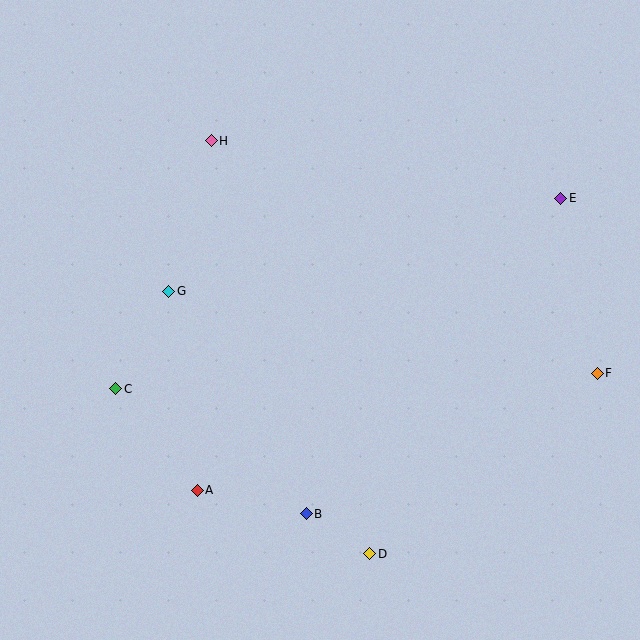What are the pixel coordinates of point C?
Point C is at (116, 389).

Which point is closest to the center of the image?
Point G at (169, 291) is closest to the center.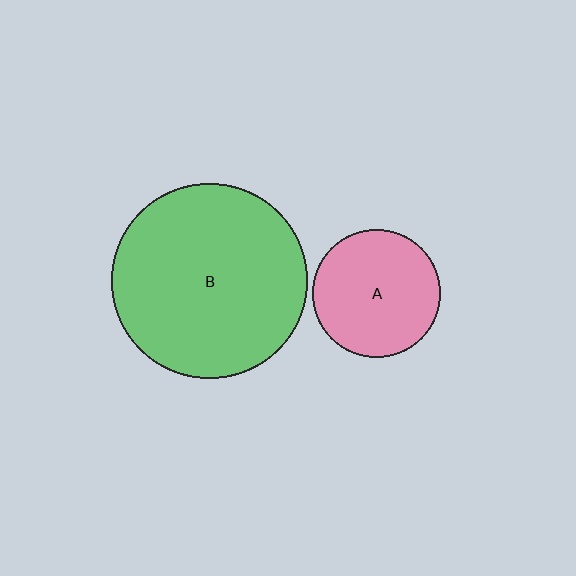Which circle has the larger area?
Circle B (green).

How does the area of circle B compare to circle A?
Approximately 2.3 times.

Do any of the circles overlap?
No, none of the circles overlap.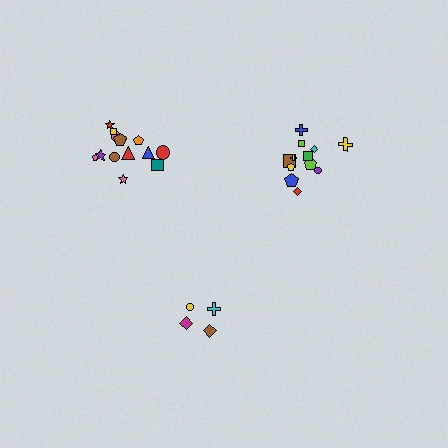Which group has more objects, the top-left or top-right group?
The top-left group.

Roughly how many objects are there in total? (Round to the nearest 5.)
Roughly 30 objects in total.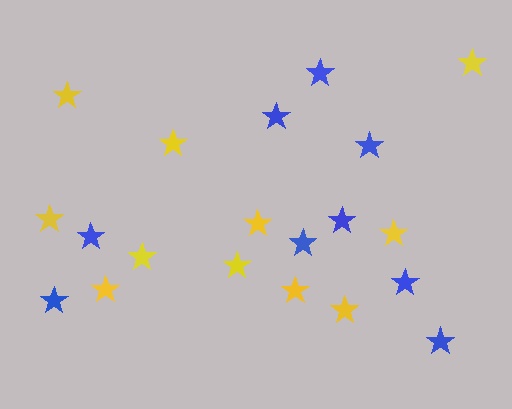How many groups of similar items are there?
There are 2 groups: one group of blue stars (9) and one group of yellow stars (11).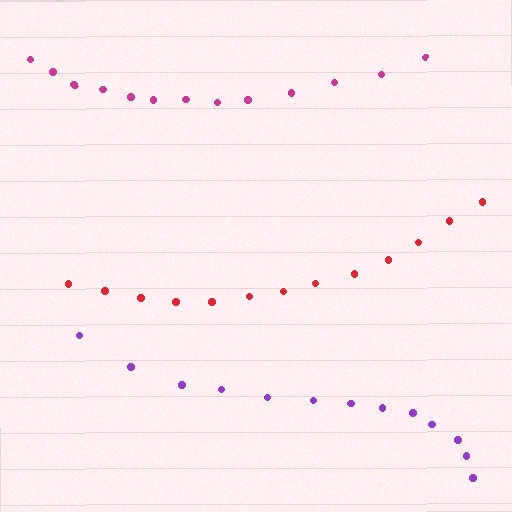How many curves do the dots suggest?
There are 3 distinct paths.